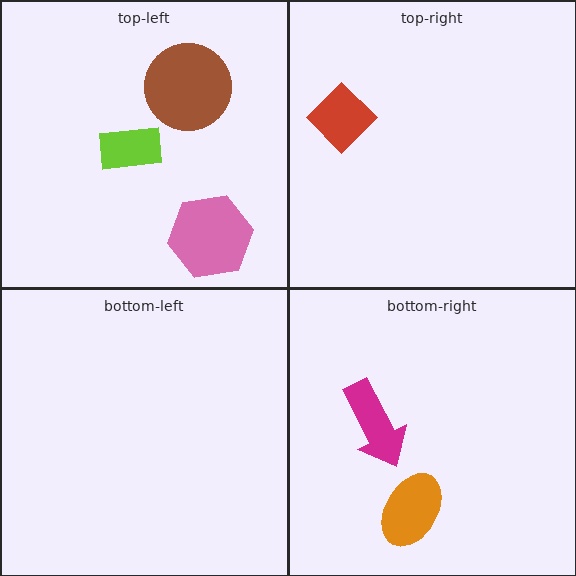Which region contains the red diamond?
The top-right region.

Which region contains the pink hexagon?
The top-left region.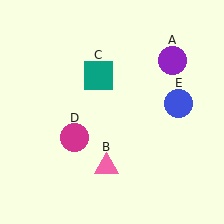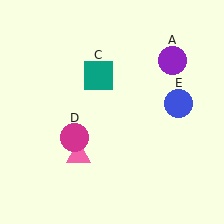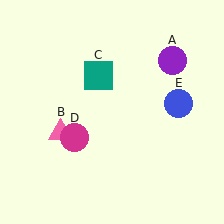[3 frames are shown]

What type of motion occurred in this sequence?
The pink triangle (object B) rotated clockwise around the center of the scene.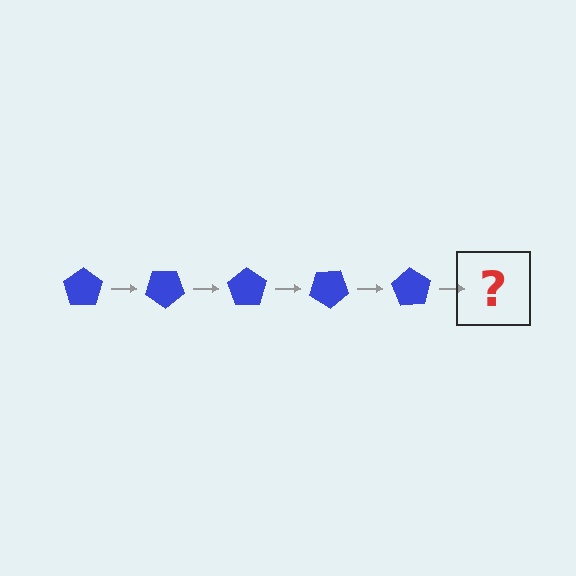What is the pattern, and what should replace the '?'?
The pattern is that the pentagon rotates 35 degrees each step. The '?' should be a blue pentagon rotated 175 degrees.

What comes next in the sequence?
The next element should be a blue pentagon rotated 175 degrees.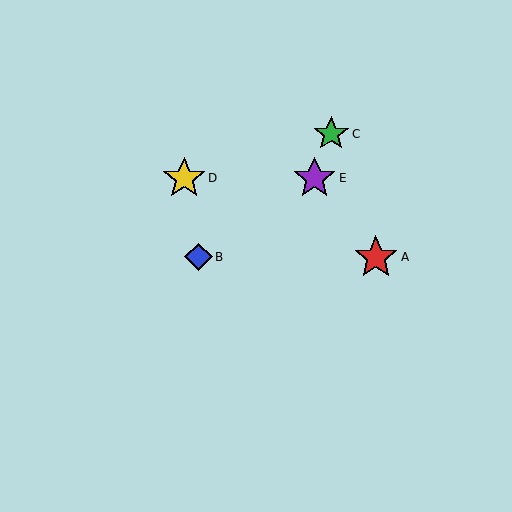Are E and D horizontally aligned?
Yes, both are at y≈178.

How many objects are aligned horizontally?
2 objects (D, E) are aligned horizontally.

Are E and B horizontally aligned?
No, E is at y≈178 and B is at y≈257.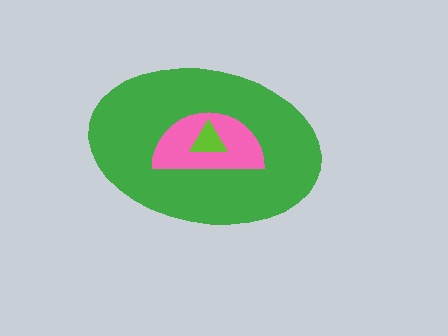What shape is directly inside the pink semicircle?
The lime triangle.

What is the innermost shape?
The lime triangle.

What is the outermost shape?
The green ellipse.